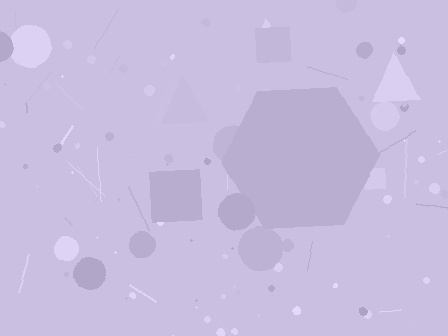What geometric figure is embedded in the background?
A hexagon is embedded in the background.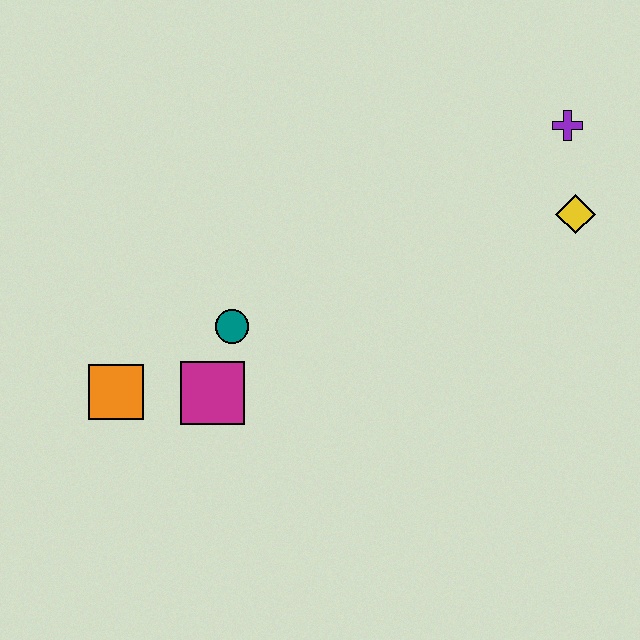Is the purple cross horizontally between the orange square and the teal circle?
No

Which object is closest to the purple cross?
The yellow diamond is closest to the purple cross.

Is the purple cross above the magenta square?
Yes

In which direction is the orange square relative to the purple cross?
The orange square is to the left of the purple cross.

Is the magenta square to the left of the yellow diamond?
Yes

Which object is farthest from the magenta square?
The purple cross is farthest from the magenta square.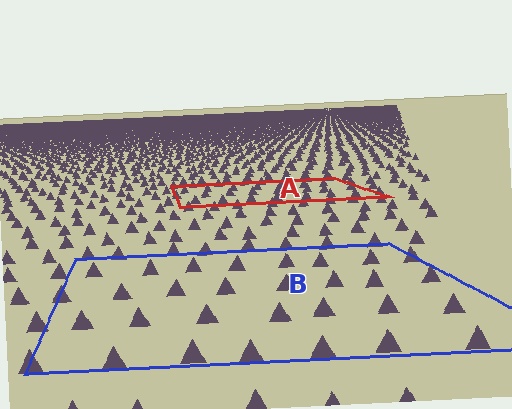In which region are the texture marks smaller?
The texture marks are smaller in region A, because it is farther away.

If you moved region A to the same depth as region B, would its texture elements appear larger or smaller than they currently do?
They would appear larger. At a closer depth, the same texture elements are projected at a bigger on-screen size.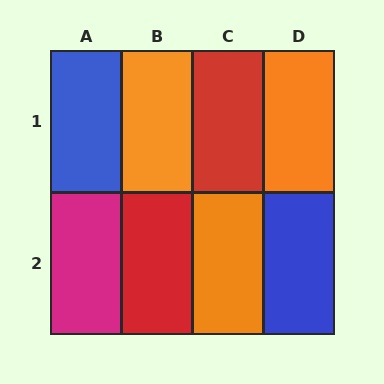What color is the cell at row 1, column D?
Orange.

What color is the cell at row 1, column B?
Orange.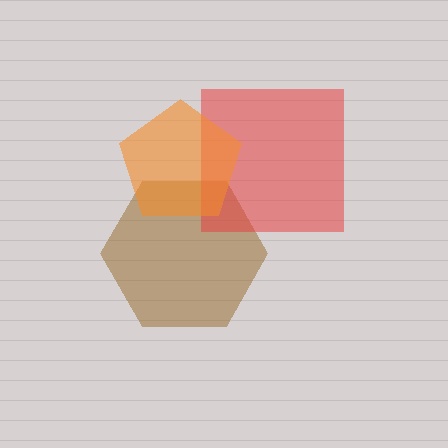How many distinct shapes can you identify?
There are 3 distinct shapes: a brown hexagon, a red square, an orange pentagon.